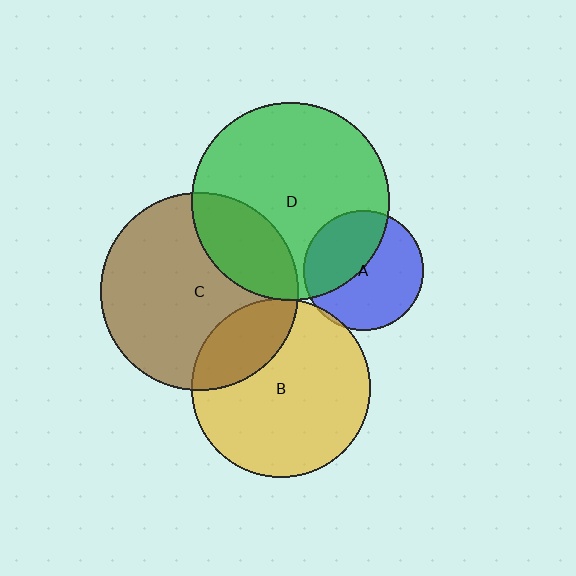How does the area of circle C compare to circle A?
Approximately 2.7 times.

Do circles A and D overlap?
Yes.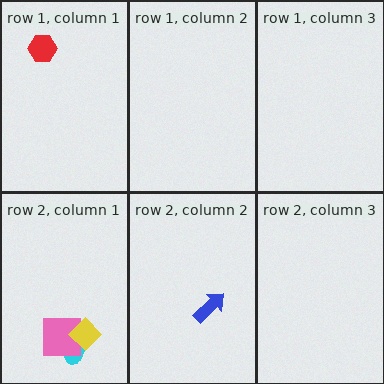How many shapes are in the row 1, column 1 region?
1.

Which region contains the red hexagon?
The row 1, column 1 region.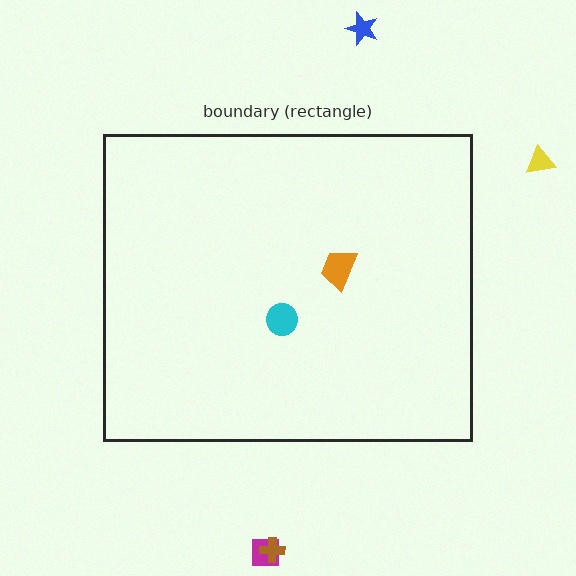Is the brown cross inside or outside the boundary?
Outside.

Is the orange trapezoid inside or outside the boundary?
Inside.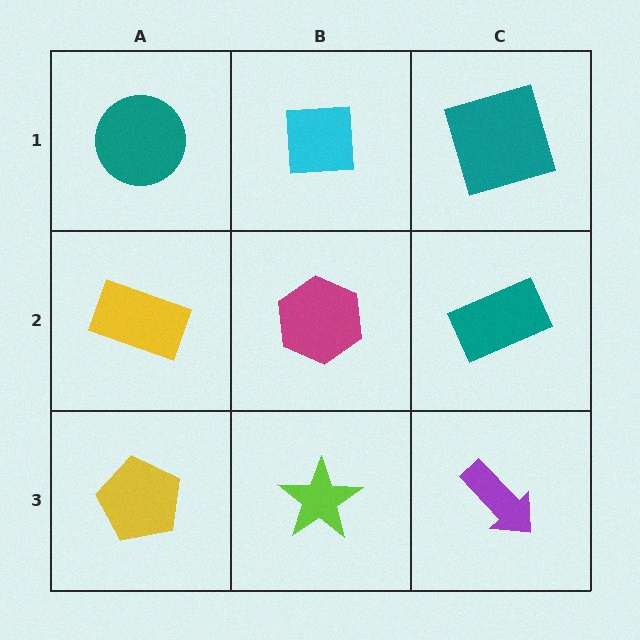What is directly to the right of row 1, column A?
A cyan square.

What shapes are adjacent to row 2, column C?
A teal square (row 1, column C), a purple arrow (row 3, column C), a magenta hexagon (row 2, column B).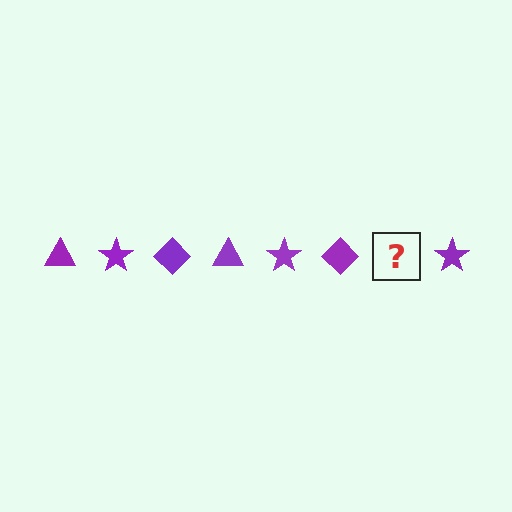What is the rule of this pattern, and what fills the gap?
The rule is that the pattern cycles through triangle, star, diamond shapes in purple. The gap should be filled with a purple triangle.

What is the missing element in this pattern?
The missing element is a purple triangle.